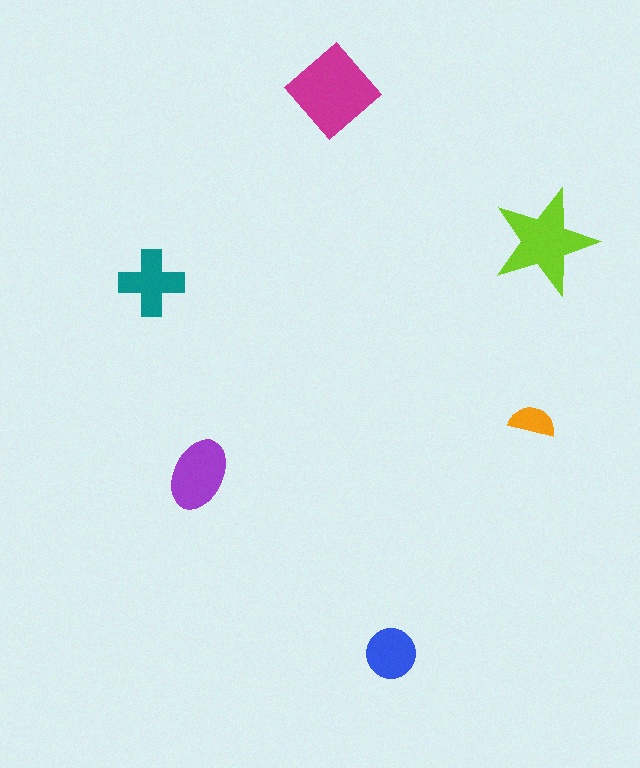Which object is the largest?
The magenta diamond.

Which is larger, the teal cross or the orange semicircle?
The teal cross.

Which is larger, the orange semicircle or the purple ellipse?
The purple ellipse.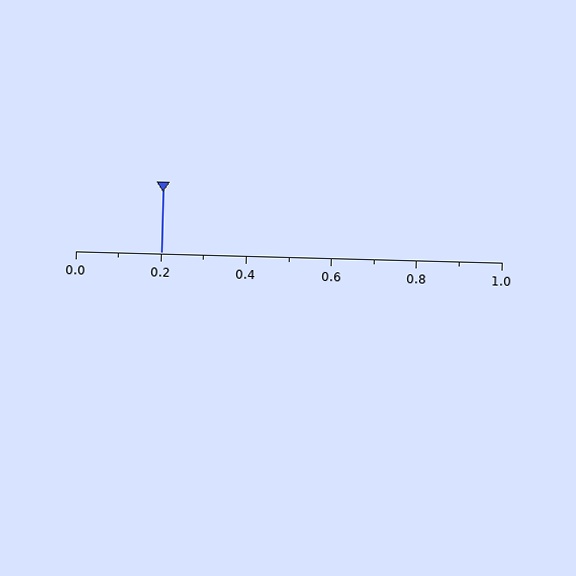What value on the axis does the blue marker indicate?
The marker indicates approximately 0.2.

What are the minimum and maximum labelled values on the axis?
The axis runs from 0.0 to 1.0.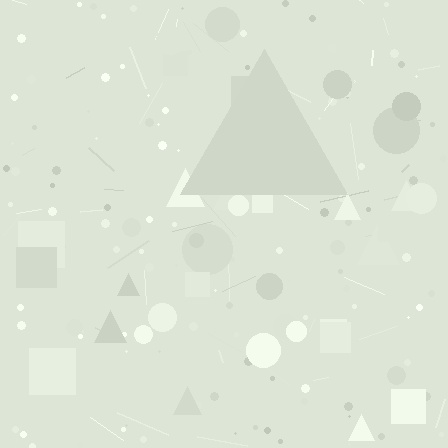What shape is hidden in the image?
A triangle is hidden in the image.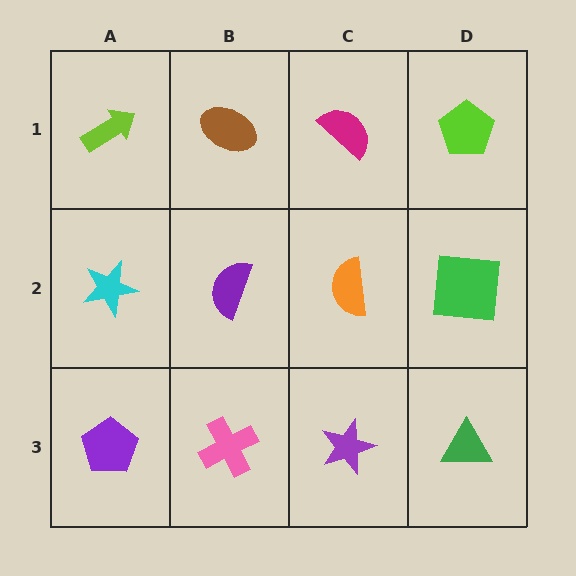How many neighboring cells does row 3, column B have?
3.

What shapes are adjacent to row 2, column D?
A lime pentagon (row 1, column D), a green triangle (row 3, column D), an orange semicircle (row 2, column C).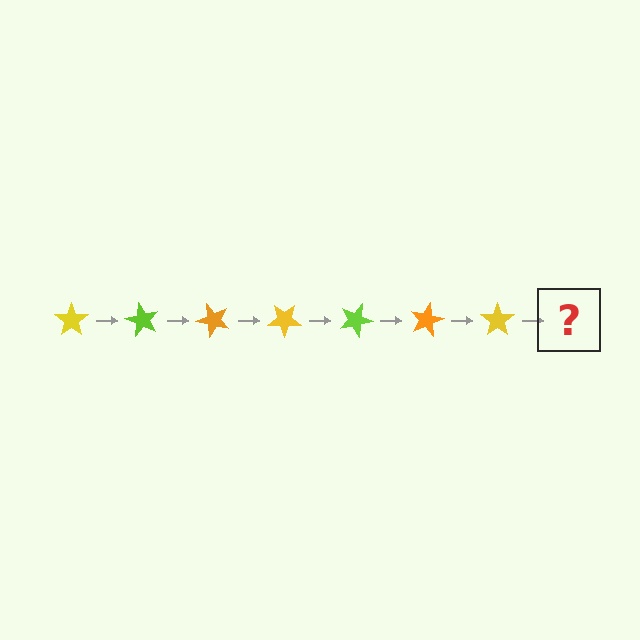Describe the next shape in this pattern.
It should be a lime star, rotated 420 degrees from the start.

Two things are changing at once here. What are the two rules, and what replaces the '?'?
The two rules are that it rotates 60 degrees each step and the color cycles through yellow, lime, and orange. The '?' should be a lime star, rotated 420 degrees from the start.